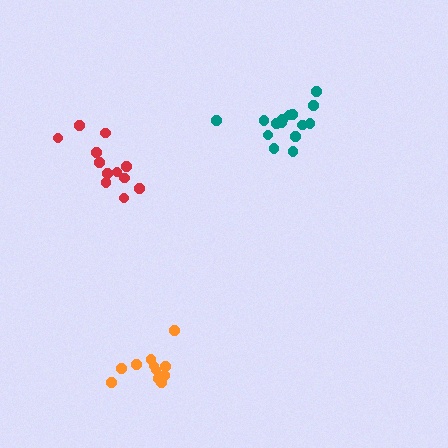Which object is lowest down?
The orange cluster is bottommost.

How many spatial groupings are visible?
There are 3 spatial groupings.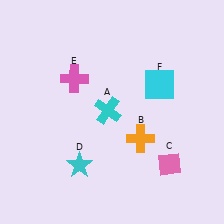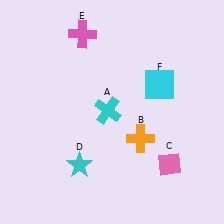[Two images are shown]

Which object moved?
The pink cross (E) moved up.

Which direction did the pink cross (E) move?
The pink cross (E) moved up.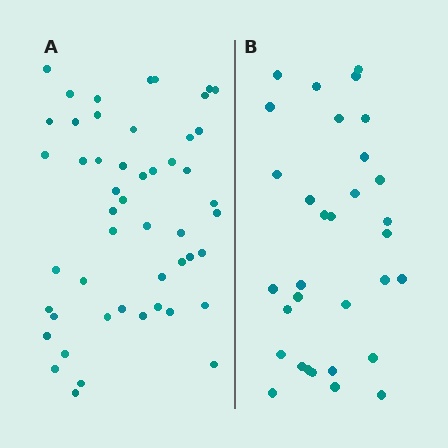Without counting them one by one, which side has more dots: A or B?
Region A (the left region) has more dots.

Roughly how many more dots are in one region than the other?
Region A has approximately 20 more dots than region B.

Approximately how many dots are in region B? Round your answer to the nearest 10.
About 30 dots. (The exact count is 32, which rounds to 30.)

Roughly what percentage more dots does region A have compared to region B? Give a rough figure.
About 55% more.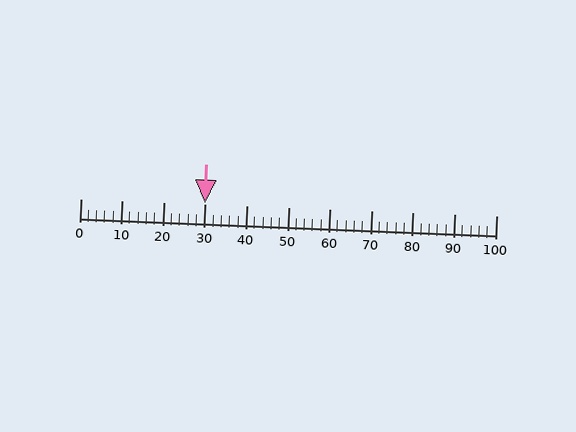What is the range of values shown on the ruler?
The ruler shows values from 0 to 100.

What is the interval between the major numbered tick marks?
The major tick marks are spaced 10 units apart.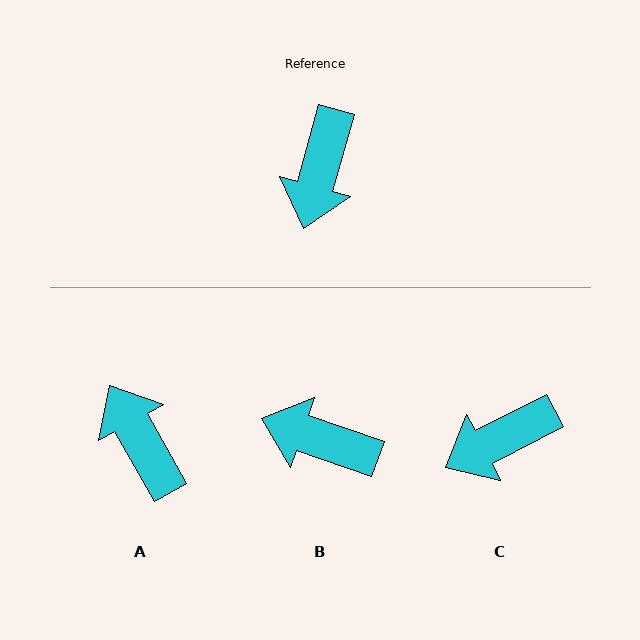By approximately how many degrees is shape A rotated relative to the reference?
Approximately 135 degrees clockwise.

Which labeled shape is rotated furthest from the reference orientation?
A, about 135 degrees away.